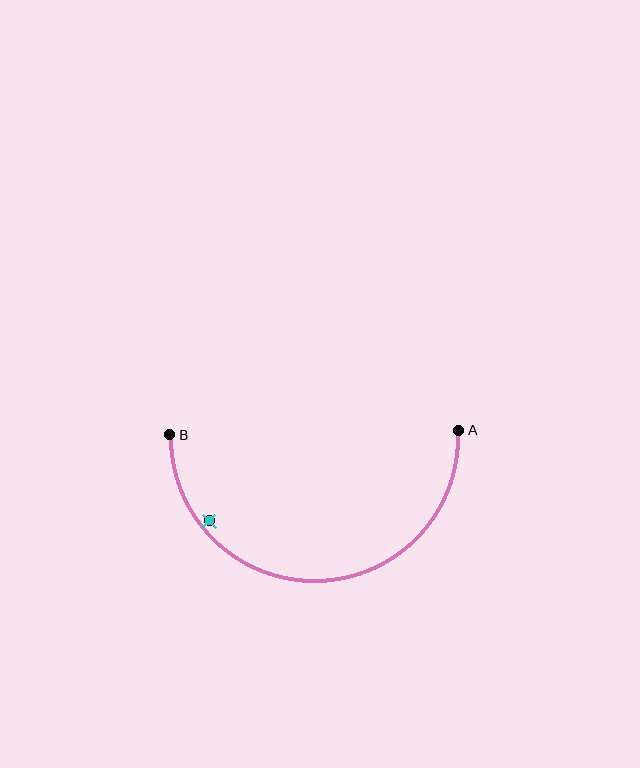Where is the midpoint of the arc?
The arc midpoint is the point on the curve farthest from the straight line joining A and B. It sits below that line.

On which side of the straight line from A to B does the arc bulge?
The arc bulges below the straight line connecting A and B.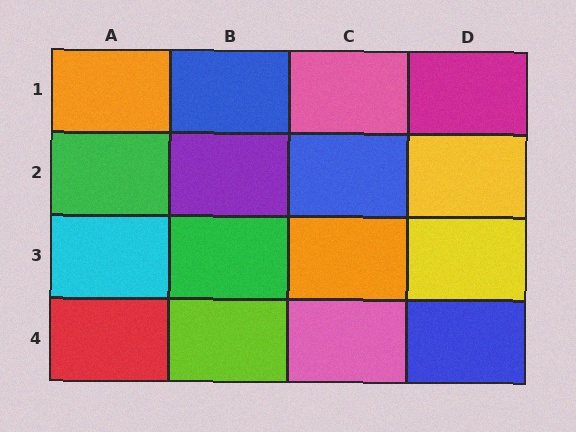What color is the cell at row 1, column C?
Pink.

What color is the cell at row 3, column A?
Cyan.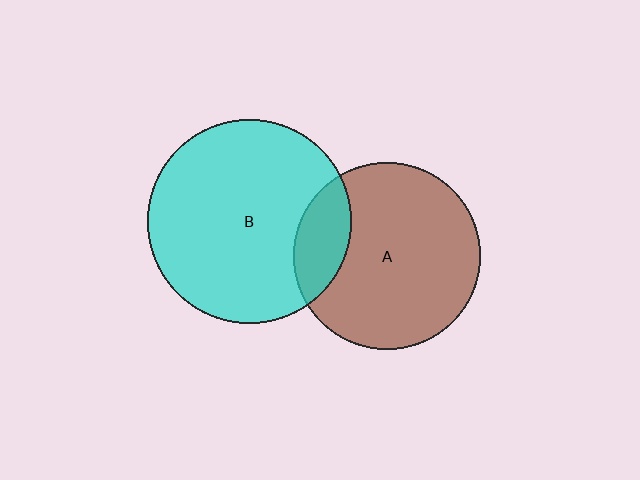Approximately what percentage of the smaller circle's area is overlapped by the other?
Approximately 20%.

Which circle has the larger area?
Circle B (cyan).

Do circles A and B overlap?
Yes.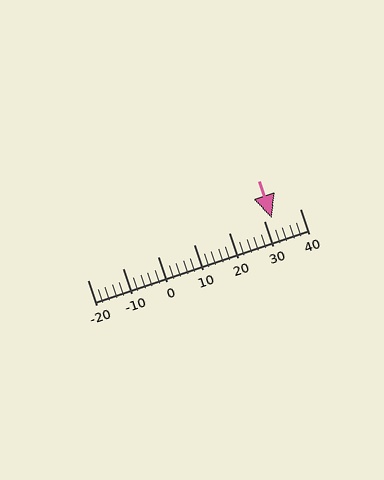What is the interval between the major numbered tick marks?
The major tick marks are spaced 10 units apart.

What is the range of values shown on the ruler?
The ruler shows values from -20 to 40.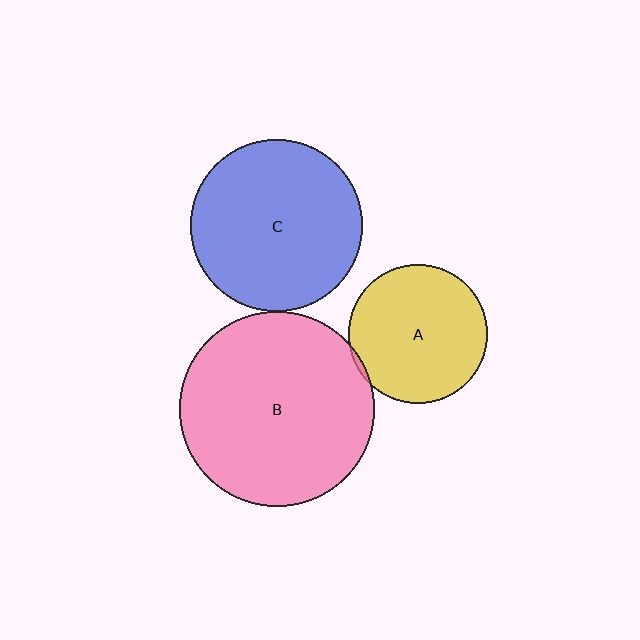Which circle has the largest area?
Circle B (pink).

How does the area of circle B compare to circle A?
Approximately 2.0 times.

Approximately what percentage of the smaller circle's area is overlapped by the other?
Approximately 5%.